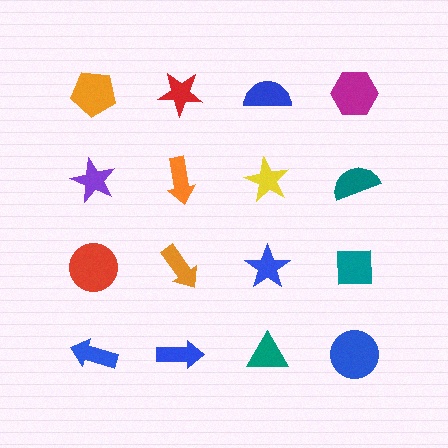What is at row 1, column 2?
A red star.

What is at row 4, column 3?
A teal triangle.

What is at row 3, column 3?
A blue star.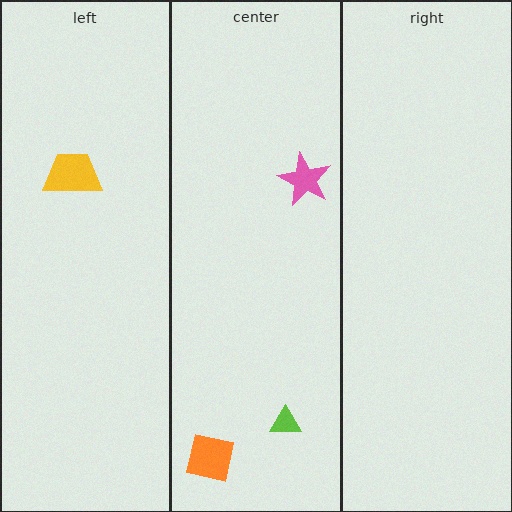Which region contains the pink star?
The center region.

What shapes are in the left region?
The yellow trapezoid.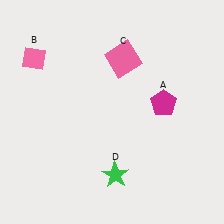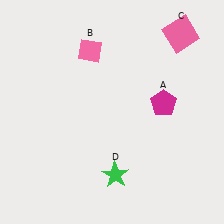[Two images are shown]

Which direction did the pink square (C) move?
The pink square (C) moved right.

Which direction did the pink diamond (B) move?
The pink diamond (B) moved right.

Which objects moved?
The objects that moved are: the pink diamond (B), the pink square (C).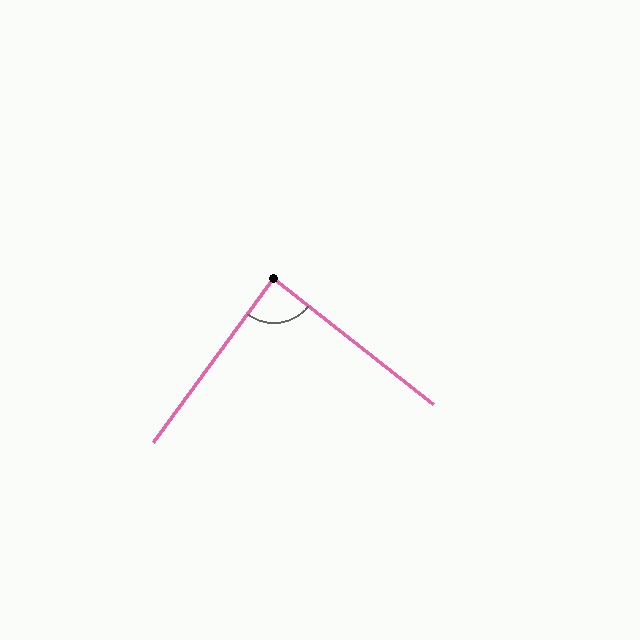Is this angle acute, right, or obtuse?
It is approximately a right angle.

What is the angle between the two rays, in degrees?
Approximately 88 degrees.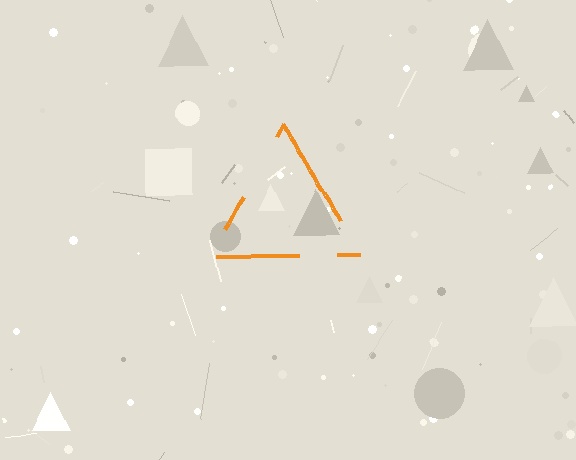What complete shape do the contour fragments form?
The contour fragments form a triangle.